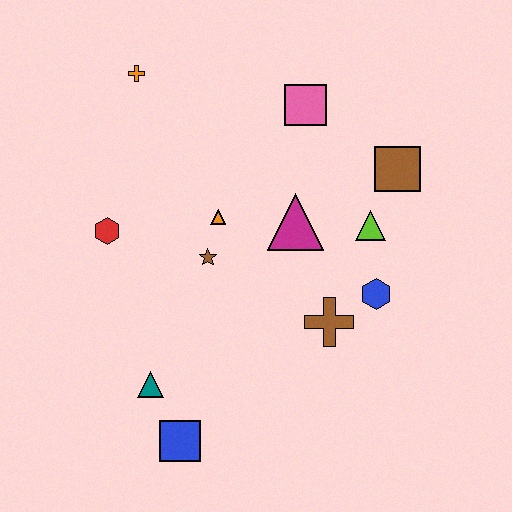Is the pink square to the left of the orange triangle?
No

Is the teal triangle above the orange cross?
No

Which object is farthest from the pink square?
The blue square is farthest from the pink square.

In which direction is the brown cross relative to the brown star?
The brown cross is to the right of the brown star.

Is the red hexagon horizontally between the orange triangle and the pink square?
No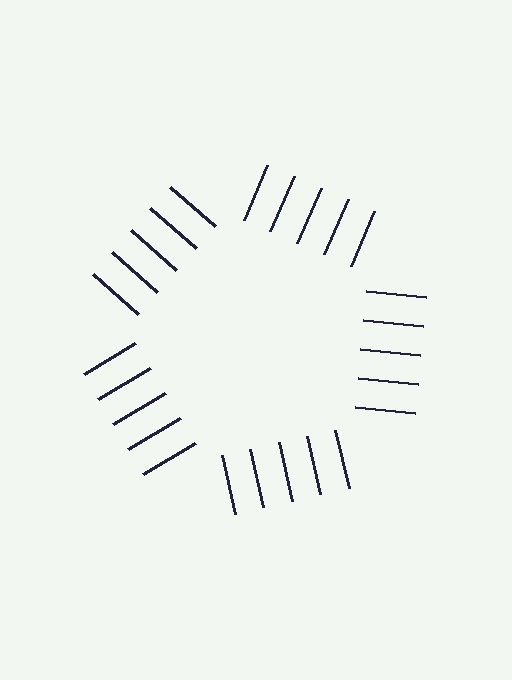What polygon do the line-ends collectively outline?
An illusory pentagon — the line segments terminate on its edges but no continuous stroke is drawn.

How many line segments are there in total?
25 — 5 along each of the 5 edges.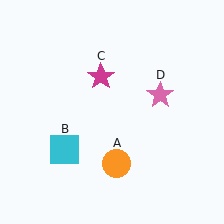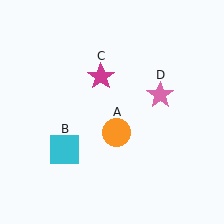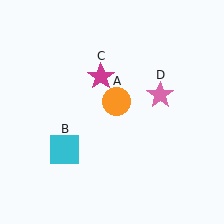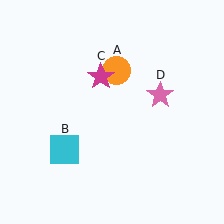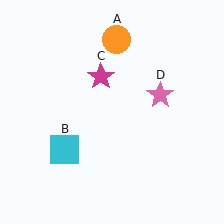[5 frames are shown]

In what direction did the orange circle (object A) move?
The orange circle (object A) moved up.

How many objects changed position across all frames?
1 object changed position: orange circle (object A).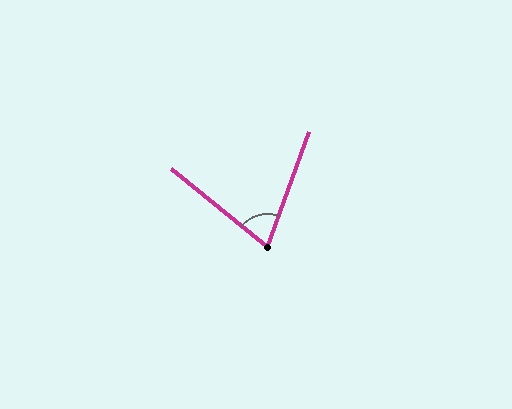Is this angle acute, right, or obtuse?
It is acute.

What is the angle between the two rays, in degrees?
Approximately 71 degrees.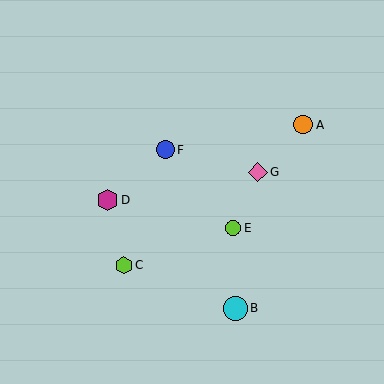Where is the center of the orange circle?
The center of the orange circle is at (303, 125).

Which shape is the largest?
The cyan circle (labeled B) is the largest.